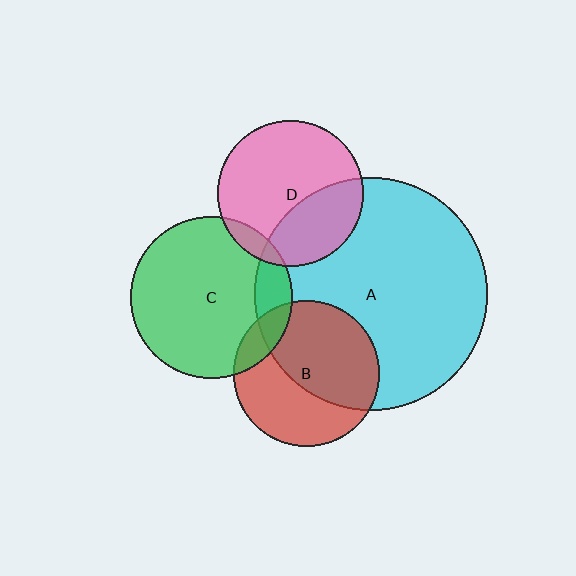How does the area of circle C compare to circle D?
Approximately 1.2 times.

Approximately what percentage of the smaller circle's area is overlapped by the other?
Approximately 15%.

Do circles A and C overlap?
Yes.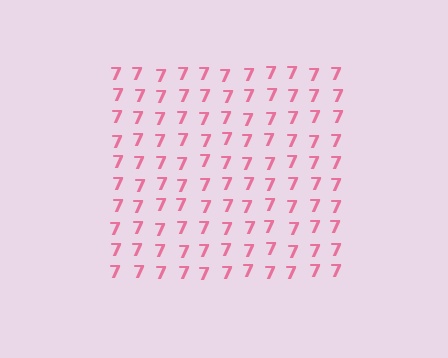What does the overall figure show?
The overall figure shows a square.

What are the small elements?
The small elements are digit 7's.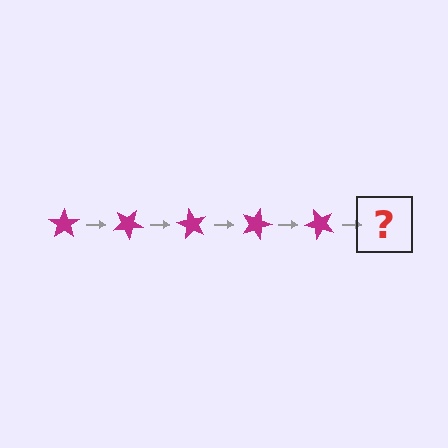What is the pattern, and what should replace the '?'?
The pattern is that the star rotates 30 degrees each step. The '?' should be a magenta star rotated 150 degrees.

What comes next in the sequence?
The next element should be a magenta star rotated 150 degrees.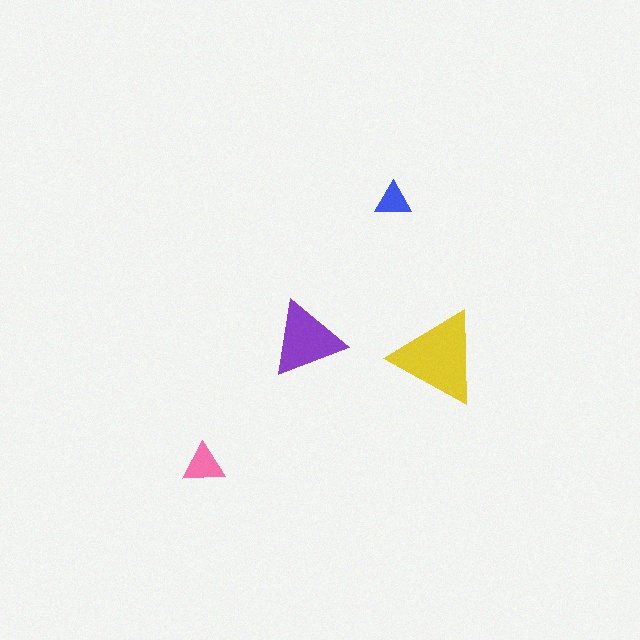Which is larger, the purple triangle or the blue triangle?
The purple one.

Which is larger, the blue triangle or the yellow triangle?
The yellow one.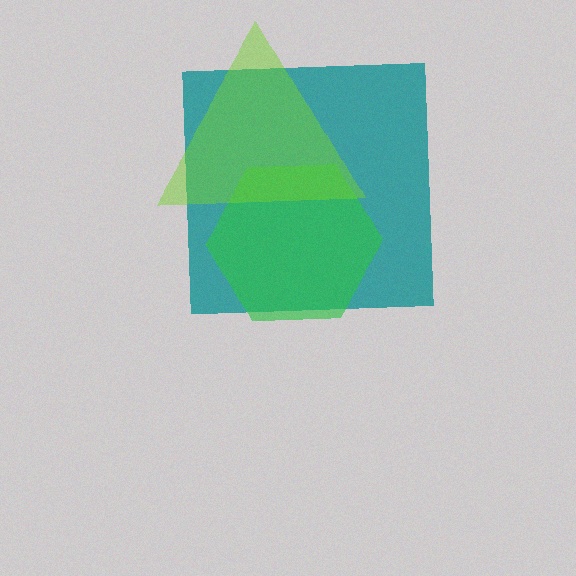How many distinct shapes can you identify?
There are 3 distinct shapes: a teal square, a green hexagon, a lime triangle.